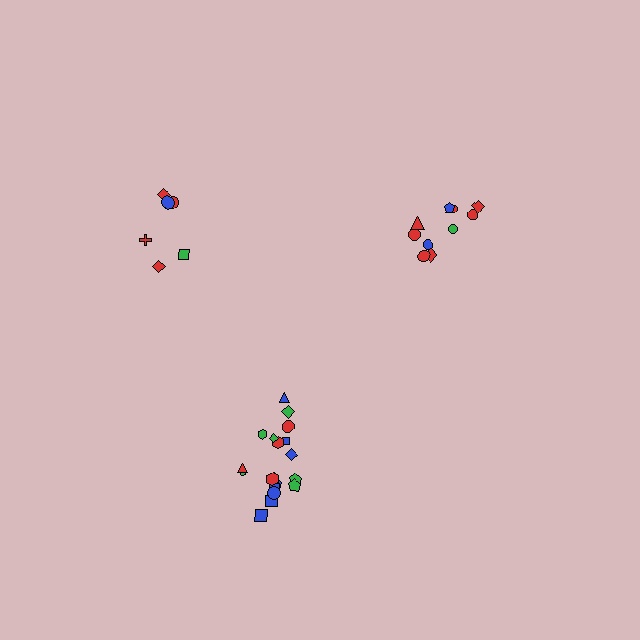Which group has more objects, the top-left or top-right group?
The top-right group.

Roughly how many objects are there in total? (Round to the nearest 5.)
Roughly 35 objects in total.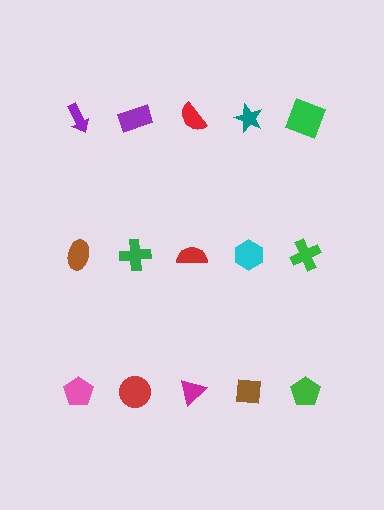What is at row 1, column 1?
A purple arrow.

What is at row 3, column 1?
A pink pentagon.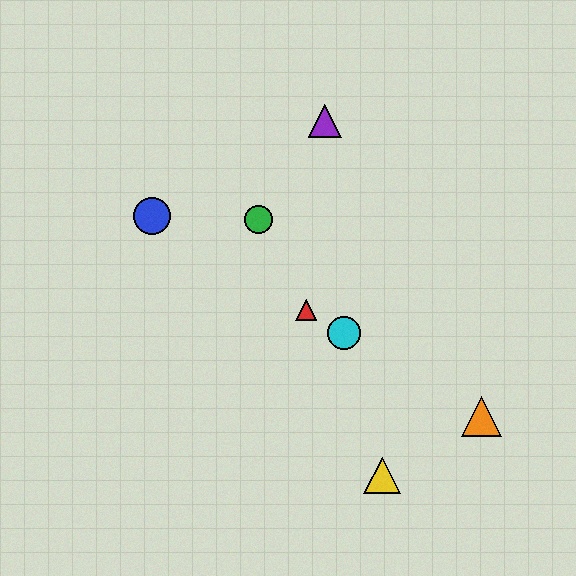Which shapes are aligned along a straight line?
The red triangle, the blue circle, the orange triangle, the cyan circle are aligned along a straight line.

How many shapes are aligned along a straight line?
4 shapes (the red triangle, the blue circle, the orange triangle, the cyan circle) are aligned along a straight line.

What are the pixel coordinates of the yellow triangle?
The yellow triangle is at (382, 476).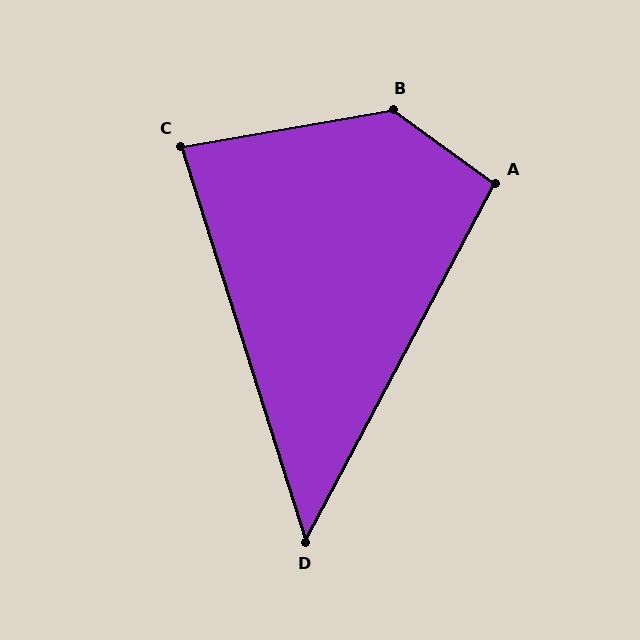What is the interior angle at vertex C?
Approximately 82 degrees (acute).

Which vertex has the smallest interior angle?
D, at approximately 46 degrees.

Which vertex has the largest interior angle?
B, at approximately 134 degrees.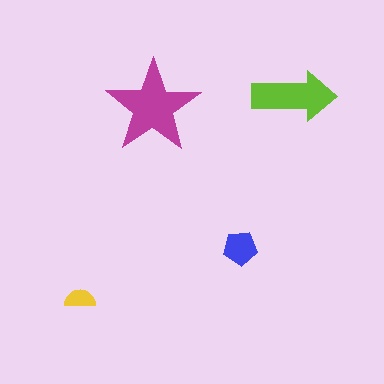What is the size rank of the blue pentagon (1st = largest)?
3rd.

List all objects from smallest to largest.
The yellow semicircle, the blue pentagon, the lime arrow, the magenta star.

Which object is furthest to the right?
The lime arrow is rightmost.